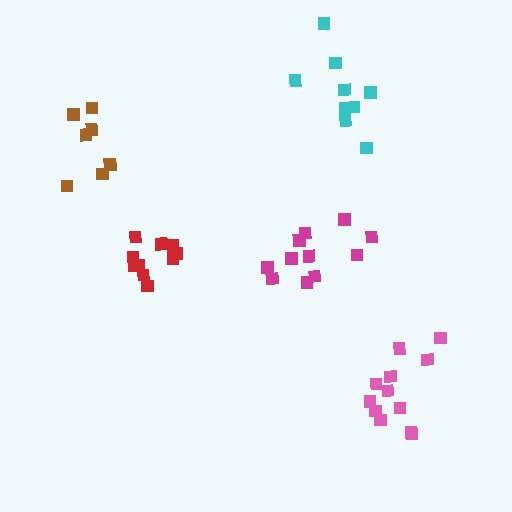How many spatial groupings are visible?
There are 5 spatial groupings.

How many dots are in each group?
Group 1: 11 dots, Group 2: 10 dots, Group 3: 8 dots, Group 4: 9 dots, Group 5: 12 dots (50 total).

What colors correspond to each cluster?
The clusters are colored: magenta, red, brown, cyan, pink.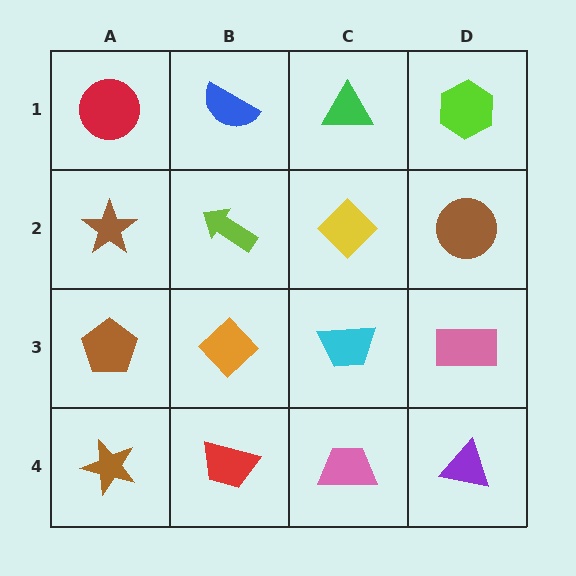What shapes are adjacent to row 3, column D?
A brown circle (row 2, column D), a purple triangle (row 4, column D), a cyan trapezoid (row 3, column C).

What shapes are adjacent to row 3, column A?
A brown star (row 2, column A), a brown star (row 4, column A), an orange diamond (row 3, column B).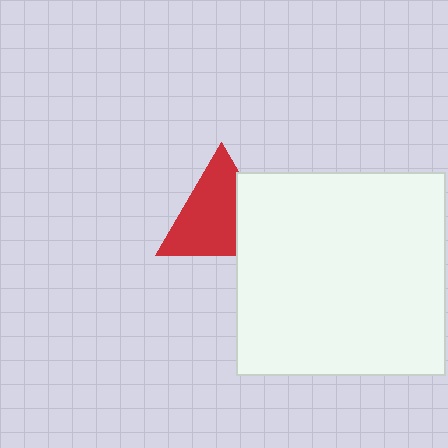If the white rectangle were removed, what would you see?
You would see the complete red triangle.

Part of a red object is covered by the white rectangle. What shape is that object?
It is a triangle.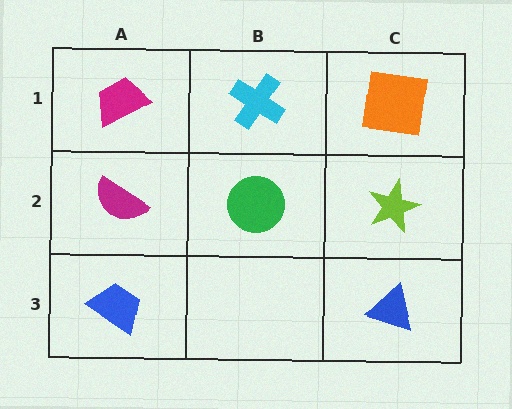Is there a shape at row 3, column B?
No, that cell is empty.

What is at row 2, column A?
A magenta semicircle.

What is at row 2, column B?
A green circle.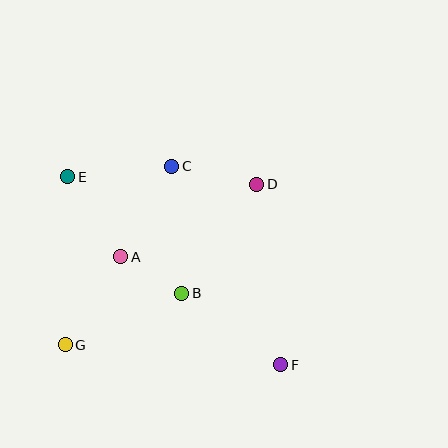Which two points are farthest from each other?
Points E and F are farthest from each other.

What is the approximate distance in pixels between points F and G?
The distance between F and G is approximately 217 pixels.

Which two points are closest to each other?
Points A and B are closest to each other.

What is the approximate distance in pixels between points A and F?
The distance between A and F is approximately 193 pixels.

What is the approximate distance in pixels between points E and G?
The distance between E and G is approximately 168 pixels.